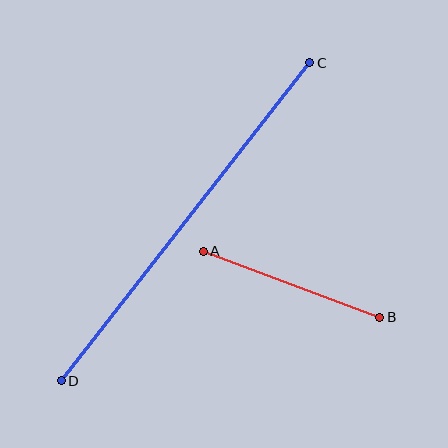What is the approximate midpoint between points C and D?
The midpoint is at approximately (185, 222) pixels.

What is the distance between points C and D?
The distance is approximately 404 pixels.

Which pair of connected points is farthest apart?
Points C and D are farthest apart.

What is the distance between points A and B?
The distance is approximately 189 pixels.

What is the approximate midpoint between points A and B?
The midpoint is at approximately (292, 284) pixels.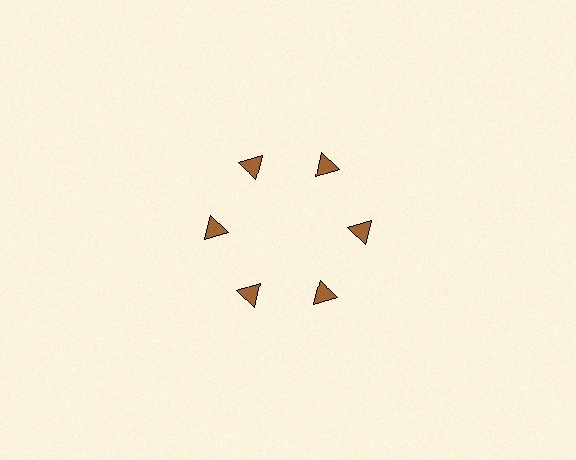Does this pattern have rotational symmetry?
Yes, this pattern has 6-fold rotational symmetry. It looks the same after rotating 60 degrees around the center.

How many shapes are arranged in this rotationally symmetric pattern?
There are 6 shapes, arranged in 6 groups of 1.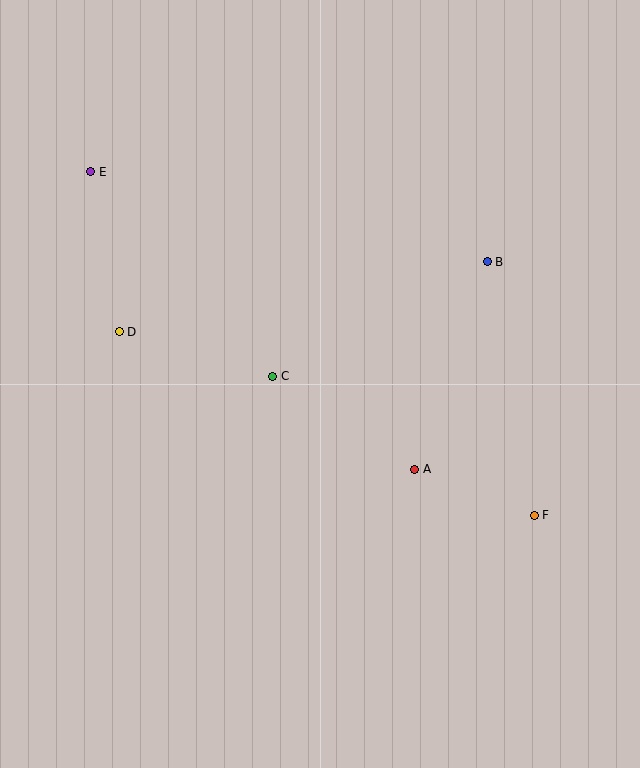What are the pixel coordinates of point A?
Point A is at (415, 469).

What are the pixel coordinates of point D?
Point D is at (119, 332).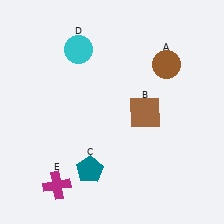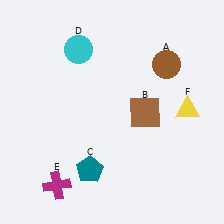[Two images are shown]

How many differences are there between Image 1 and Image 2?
There is 1 difference between the two images.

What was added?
A yellow triangle (F) was added in Image 2.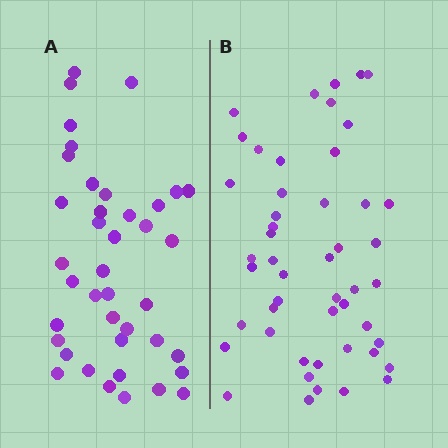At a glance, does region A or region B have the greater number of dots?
Region B (the right region) has more dots.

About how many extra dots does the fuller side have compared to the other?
Region B has roughly 8 or so more dots than region A.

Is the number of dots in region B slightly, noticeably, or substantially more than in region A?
Region B has only slightly more — the two regions are fairly close. The ratio is roughly 1.2 to 1.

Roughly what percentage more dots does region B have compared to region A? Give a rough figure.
About 20% more.